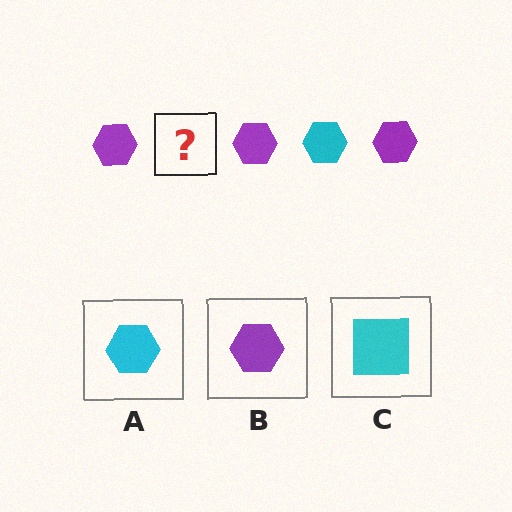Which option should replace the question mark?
Option A.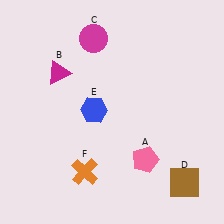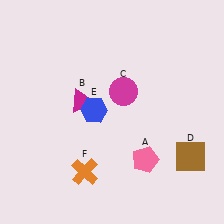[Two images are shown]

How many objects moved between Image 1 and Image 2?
3 objects moved between the two images.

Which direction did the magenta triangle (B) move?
The magenta triangle (B) moved down.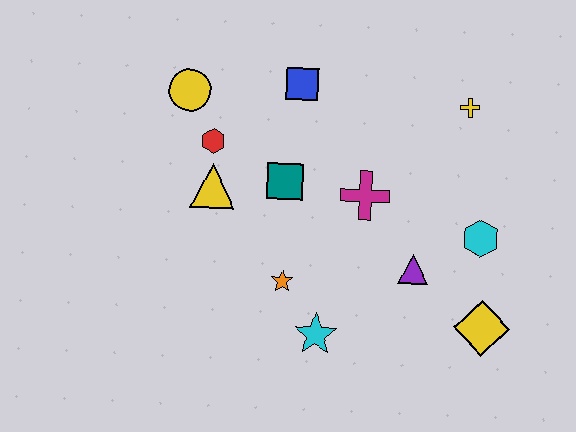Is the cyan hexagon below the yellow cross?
Yes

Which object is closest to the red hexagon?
The yellow triangle is closest to the red hexagon.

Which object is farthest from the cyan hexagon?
The yellow circle is farthest from the cyan hexagon.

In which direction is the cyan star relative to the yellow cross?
The cyan star is below the yellow cross.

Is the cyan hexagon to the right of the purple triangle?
Yes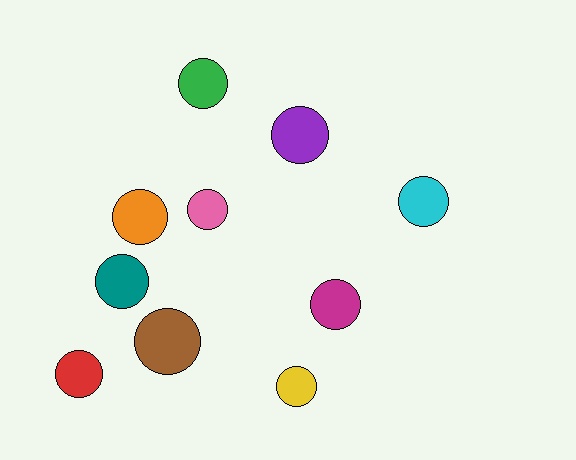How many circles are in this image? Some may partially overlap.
There are 10 circles.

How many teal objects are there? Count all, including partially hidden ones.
There is 1 teal object.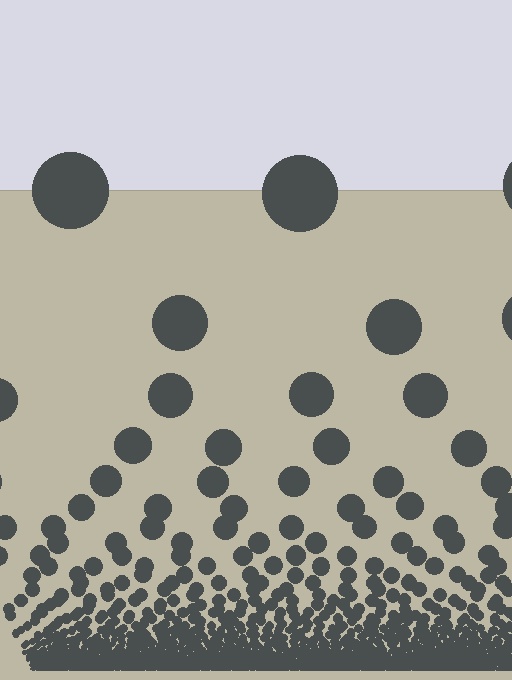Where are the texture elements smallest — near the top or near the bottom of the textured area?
Near the bottom.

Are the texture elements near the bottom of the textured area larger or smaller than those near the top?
Smaller. The gradient is inverted — elements near the bottom are smaller and denser.